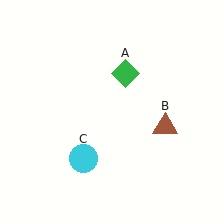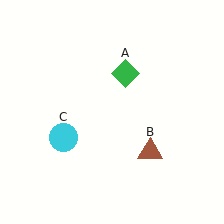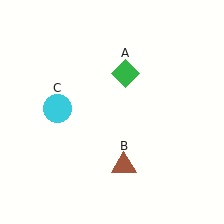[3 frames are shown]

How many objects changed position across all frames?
2 objects changed position: brown triangle (object B), cyan circle (object C).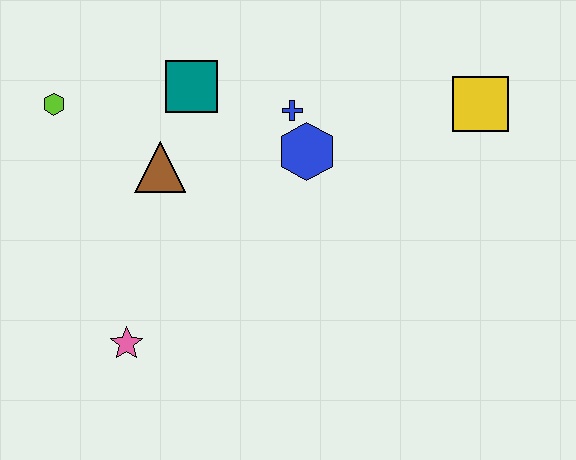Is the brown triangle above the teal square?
No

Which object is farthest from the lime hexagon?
The yellow square is farthest from the lime hexagon.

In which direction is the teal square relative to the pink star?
The teal square is above the pink star.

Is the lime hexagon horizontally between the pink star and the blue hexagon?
No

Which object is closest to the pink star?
The brown triangle is closest to the pink star.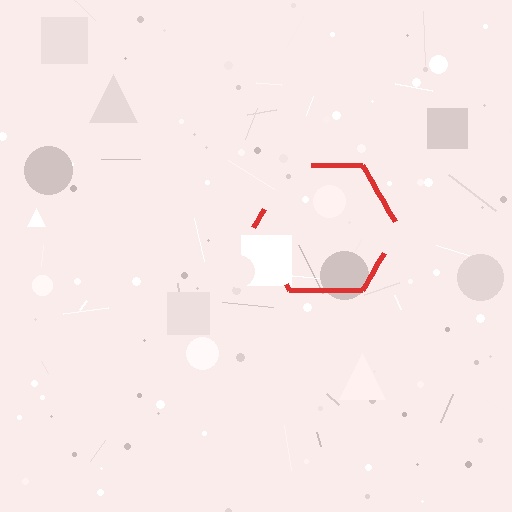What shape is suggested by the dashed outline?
The dashed outline suggests a hexagon.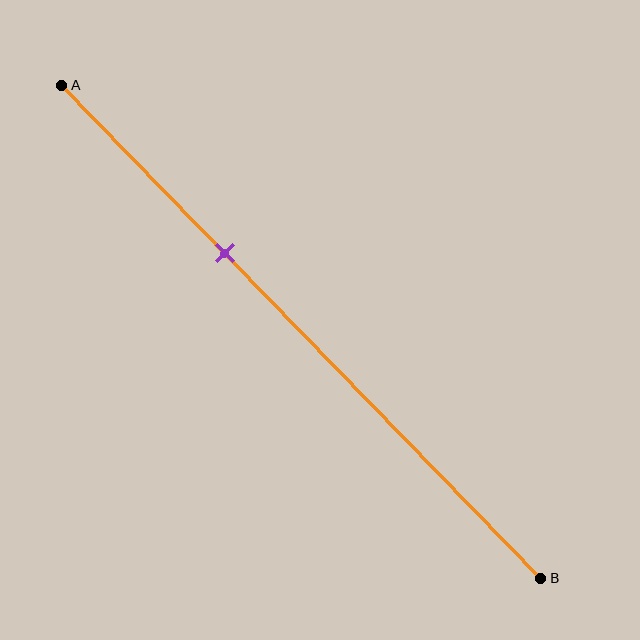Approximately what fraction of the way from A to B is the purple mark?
The purple mark is approximately 35% of the way from A to B.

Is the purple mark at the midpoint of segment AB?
No, the mark is at about 35% from A, not at the 50% midpoint.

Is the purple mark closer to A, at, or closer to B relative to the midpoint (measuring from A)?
The purple mark is closer to point A than the midpoint of segment AB.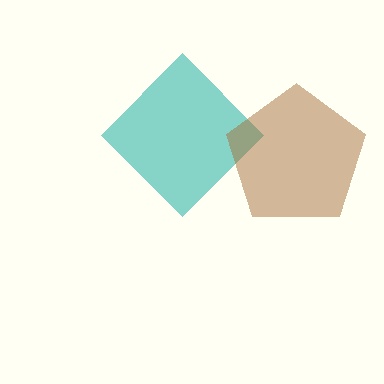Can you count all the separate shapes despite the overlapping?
Yes, there are 2 separate shapes.